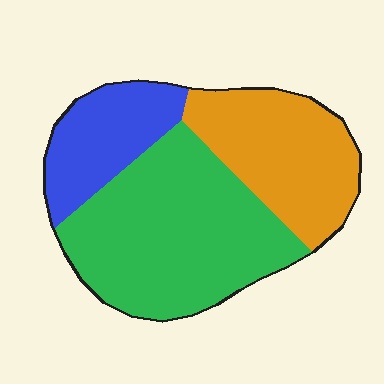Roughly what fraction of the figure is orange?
Orange takes up between a quarter and a half of the figure.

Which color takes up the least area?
Blue, at roughly 20%.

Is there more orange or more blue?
Orange.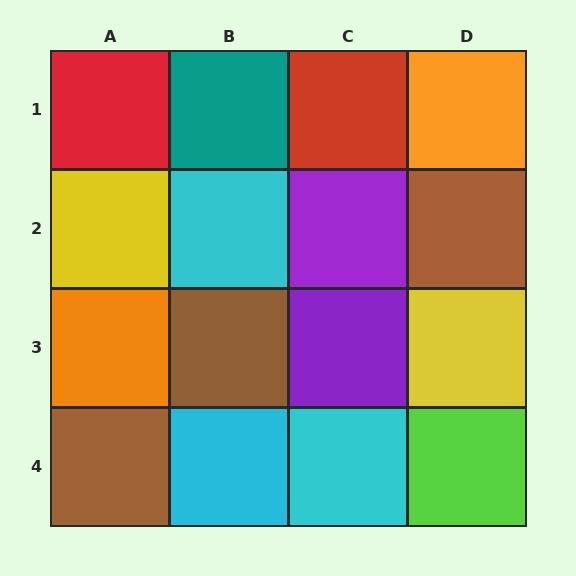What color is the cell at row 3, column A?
Orange.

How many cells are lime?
1 cell is lime.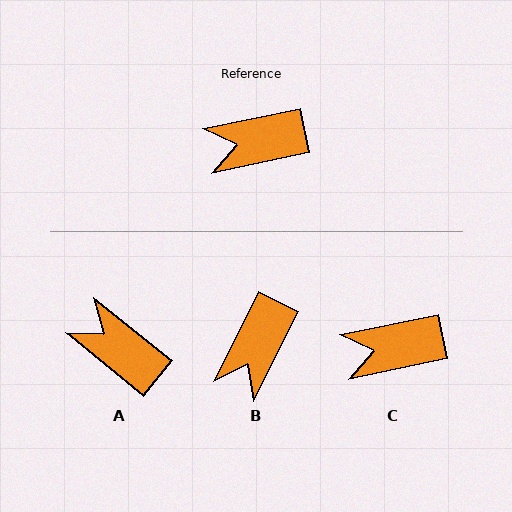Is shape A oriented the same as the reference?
No, it is off by about 51 degrees.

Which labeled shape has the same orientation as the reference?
C.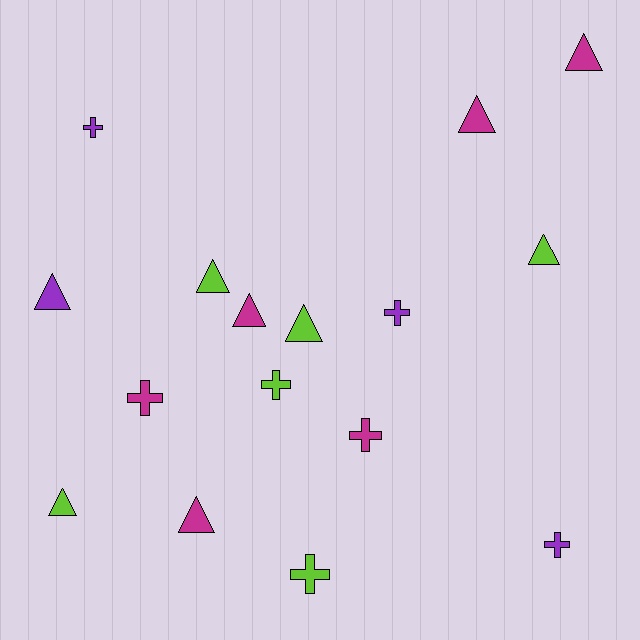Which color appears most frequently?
Lime, with 6 objects.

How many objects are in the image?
There are 16 objects.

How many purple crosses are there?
There are 3 purple crosses.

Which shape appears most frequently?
Triangle, with 9 objects.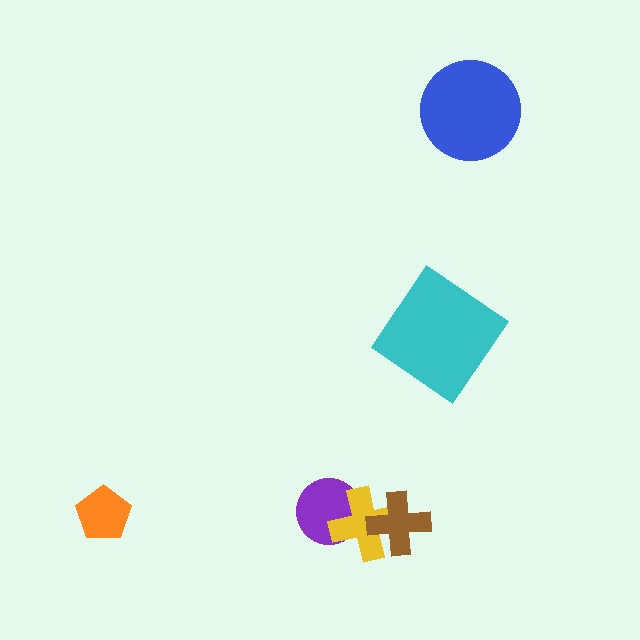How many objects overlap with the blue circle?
0 objects overlap with the blue circle.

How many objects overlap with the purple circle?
1 object overlaps with the purple circle.